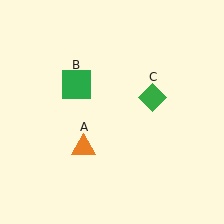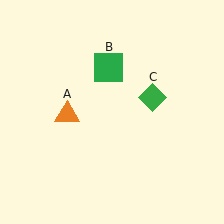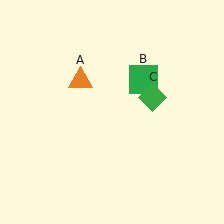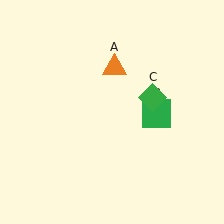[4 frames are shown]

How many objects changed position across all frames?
2 objects changed position: orange triangle (object A), green square (object B).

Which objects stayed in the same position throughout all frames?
Green diamond (object C) remained stationary.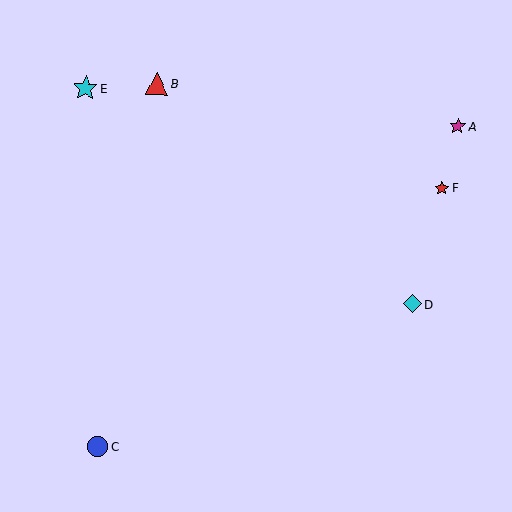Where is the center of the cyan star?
The center of the cyan star is at (85, 88).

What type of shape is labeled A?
Shape A is a magenta star.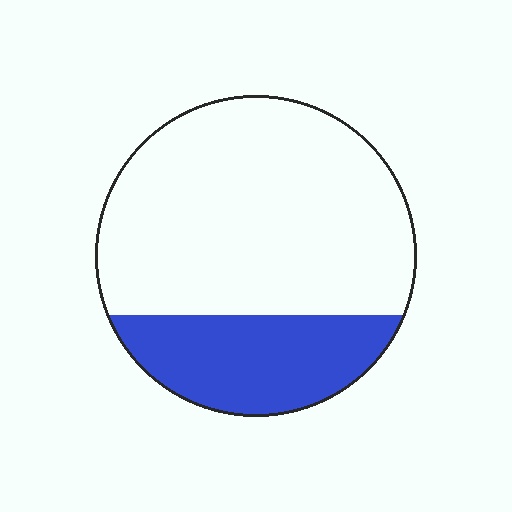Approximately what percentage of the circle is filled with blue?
Approximately 25%.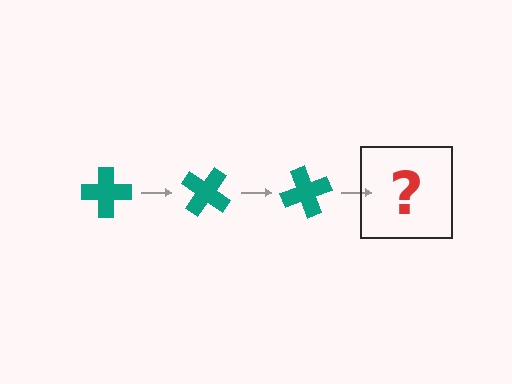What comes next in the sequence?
The next element should be a teal cross rotated 105 degrees.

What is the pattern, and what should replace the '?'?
The pattern is that the cross rotates 35 degrees each step. The '?' should be a teal cross rotated 105 degrees.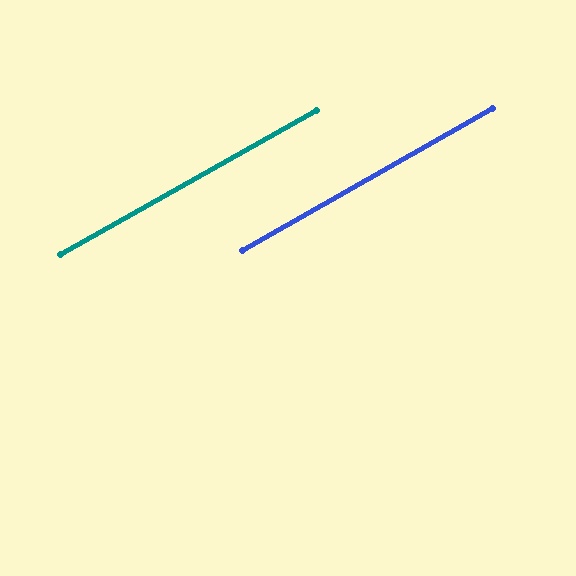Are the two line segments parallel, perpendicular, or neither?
Parallel — their directions differ by only 0.3°.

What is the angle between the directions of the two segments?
Approximately 0 degrees.